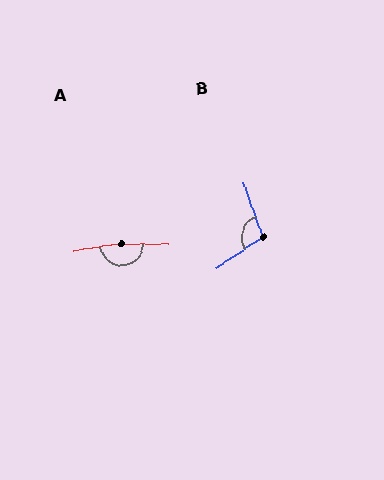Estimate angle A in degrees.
Approximately 169 degrees.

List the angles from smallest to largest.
B (105°), A (169°).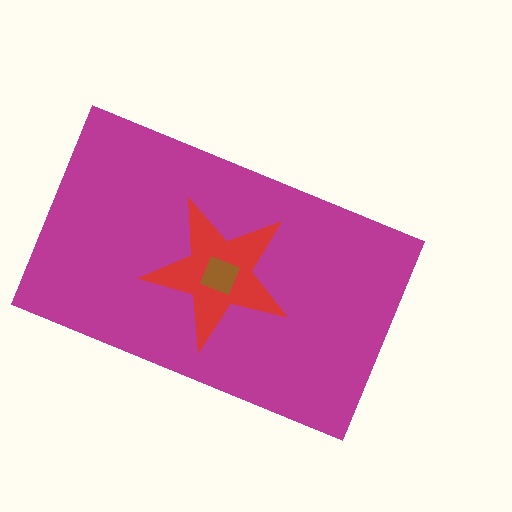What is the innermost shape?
The brown diamond.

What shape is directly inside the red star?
The brown diamond.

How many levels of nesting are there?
3.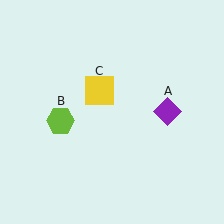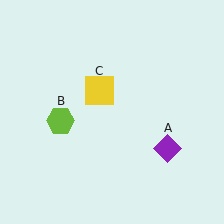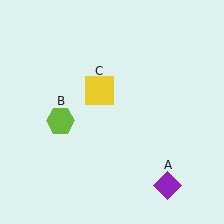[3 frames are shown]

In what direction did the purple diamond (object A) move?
The purple diamond (object A) moved down.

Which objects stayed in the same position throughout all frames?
Lime hexagon (object B) and yellow square (object C) remained stationary.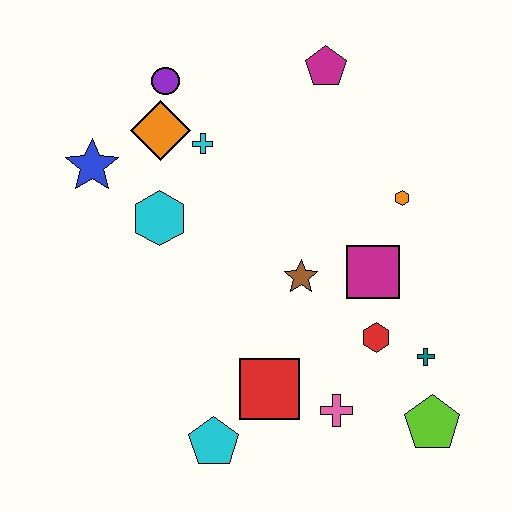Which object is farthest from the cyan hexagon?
The lime pentagon is farthest from the cyan hexagon.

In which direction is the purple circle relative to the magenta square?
The purple circle is to the left of the magenta square.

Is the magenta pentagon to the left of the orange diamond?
No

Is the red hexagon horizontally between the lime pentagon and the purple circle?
Yes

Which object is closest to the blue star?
The orange diamond is closest to the blue star.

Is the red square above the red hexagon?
No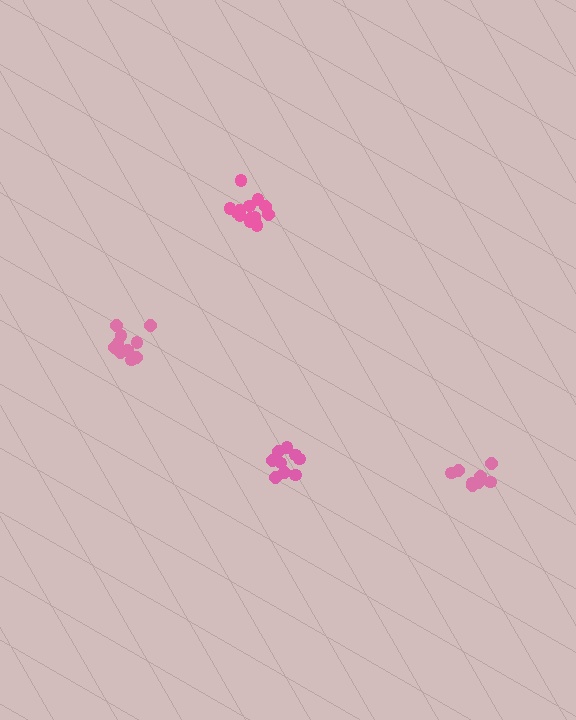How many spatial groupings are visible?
There are 4 spatial groupings.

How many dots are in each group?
Group 1: 9 dots, Group 2: 13 dots, Group 3: 8 dots, Group 4: 10 dots (40 total).